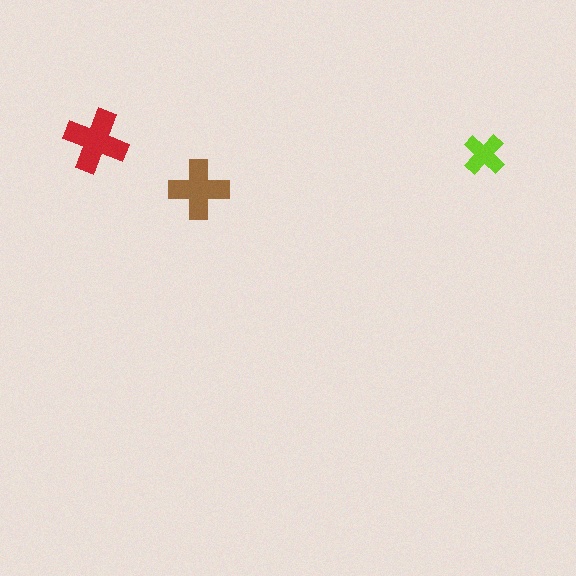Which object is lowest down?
The brown cross is bottommost.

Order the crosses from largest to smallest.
the red one, the brown one, the lime one.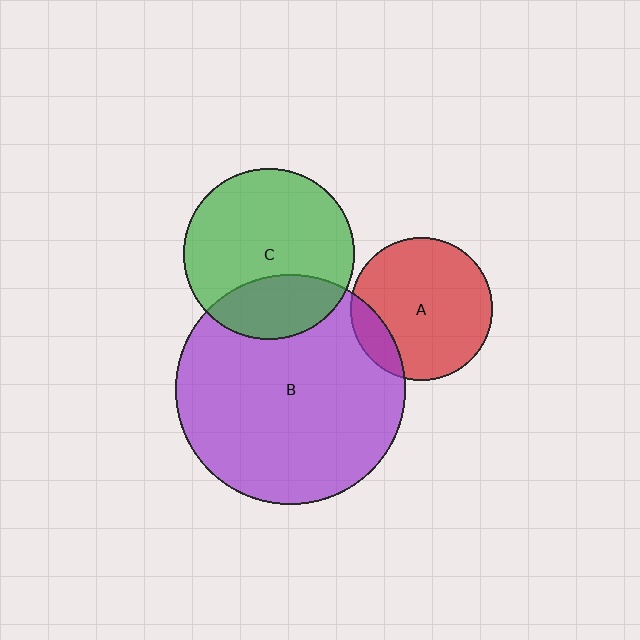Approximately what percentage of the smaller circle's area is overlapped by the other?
Approximately 15%.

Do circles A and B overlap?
Yes.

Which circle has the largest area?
Circle B (purple).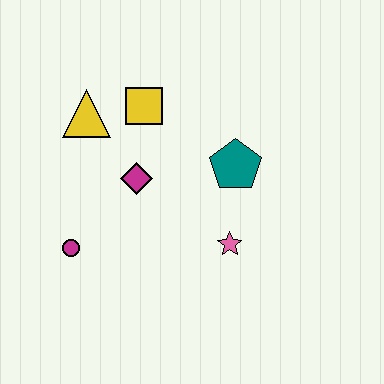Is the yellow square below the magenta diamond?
No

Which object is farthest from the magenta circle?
The teal pentagon is farthest from the magenta circle.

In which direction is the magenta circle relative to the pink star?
The magenta circle is to the left of the pink star.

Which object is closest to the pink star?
The teal pentagon is closest to the pink star.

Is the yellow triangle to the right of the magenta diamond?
No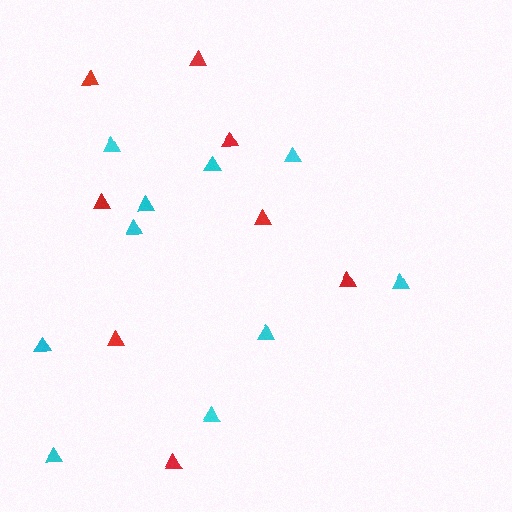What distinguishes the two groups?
There are 2 groups: one group of cyan triangles (10) and one group of red triangles (8).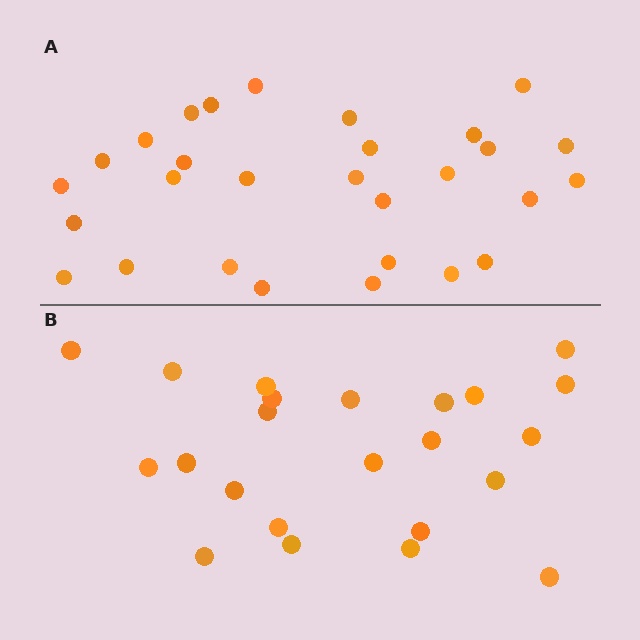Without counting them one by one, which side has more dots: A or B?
Region A (the top region) has more dots.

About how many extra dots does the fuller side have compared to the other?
Region A has about 6 more dots than region B.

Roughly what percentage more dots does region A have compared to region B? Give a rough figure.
About 25% more.